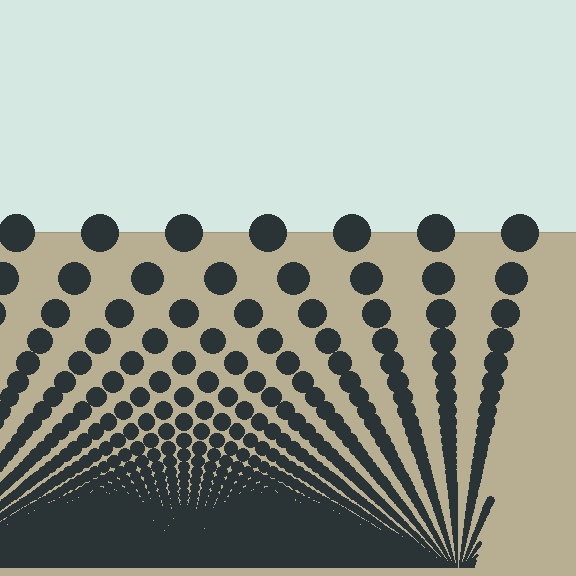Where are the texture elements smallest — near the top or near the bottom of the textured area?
Near the bottom.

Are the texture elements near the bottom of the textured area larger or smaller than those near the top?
Smaller. The gradient is inverted — elements near the bottom are smaller and denser.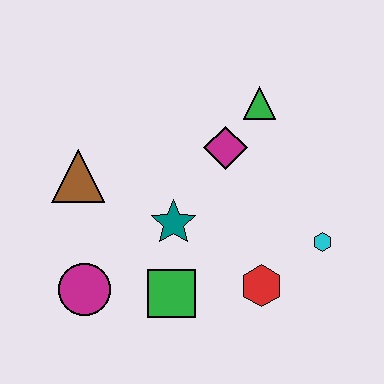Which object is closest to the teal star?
The green square is closest to the teal star.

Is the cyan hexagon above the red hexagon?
Yes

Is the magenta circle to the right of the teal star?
No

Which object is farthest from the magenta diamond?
The magenta circle is farthest from the magenta diamond.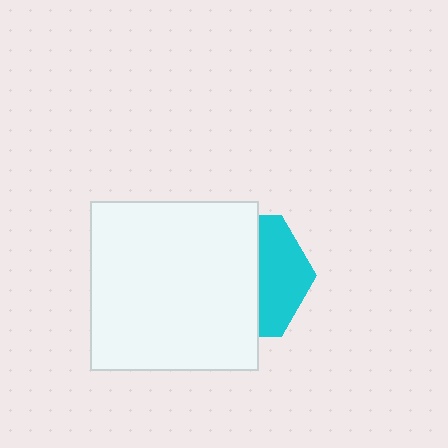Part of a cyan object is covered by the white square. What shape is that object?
It is a hexagon.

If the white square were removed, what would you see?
You would see the complete cyan hexagon.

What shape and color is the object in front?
The object in front is a white square.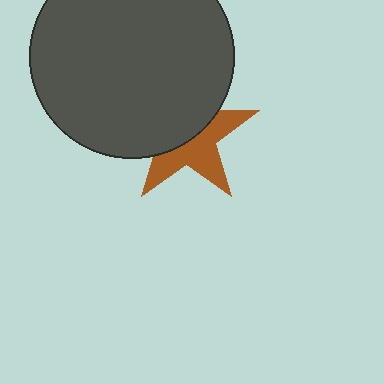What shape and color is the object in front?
The object in front is a dark gray circle.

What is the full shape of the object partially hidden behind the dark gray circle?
The partially hidden object is a brown star.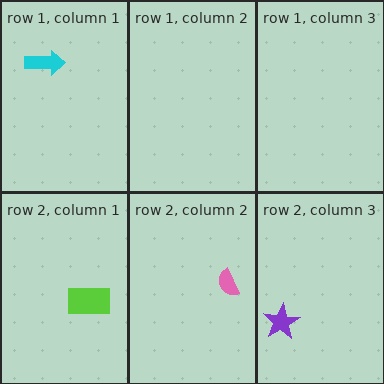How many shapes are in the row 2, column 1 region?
1.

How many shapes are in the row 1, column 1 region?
1.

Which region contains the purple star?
The row 2, column 3 region.